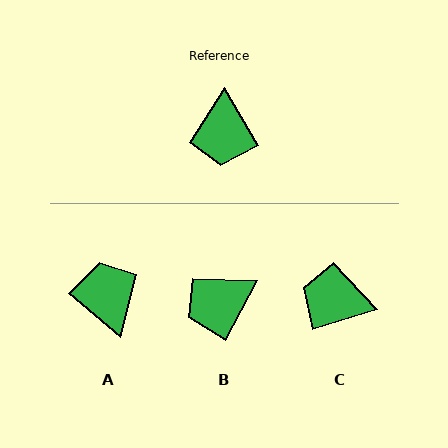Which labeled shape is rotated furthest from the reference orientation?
A, about 162 degrees away.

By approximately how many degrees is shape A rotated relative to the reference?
Approximately 162 degrees clockwise.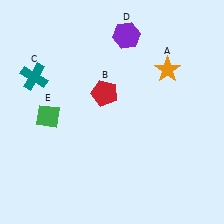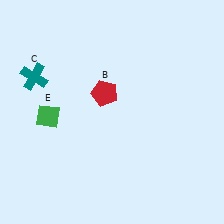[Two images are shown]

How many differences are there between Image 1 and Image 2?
There are 2 differences between the two images.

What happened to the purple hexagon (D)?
The purple hexagon (D) was removed in Image 2. It was in the top-right area of Image 1.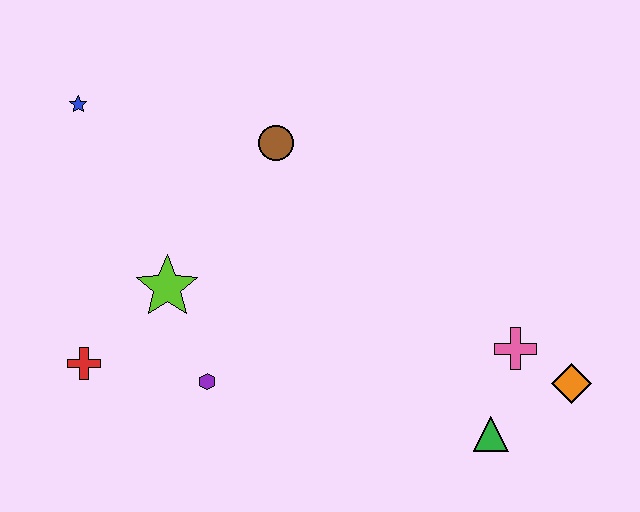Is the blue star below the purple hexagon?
No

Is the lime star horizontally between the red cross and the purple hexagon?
Yes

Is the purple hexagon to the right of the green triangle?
No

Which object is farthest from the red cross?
The orange diamond is farthest from the red cross.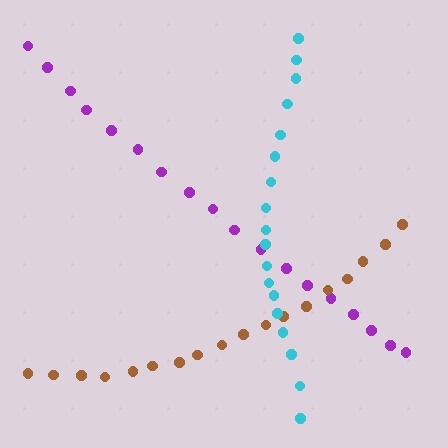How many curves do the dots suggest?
There are 3 distinct paths.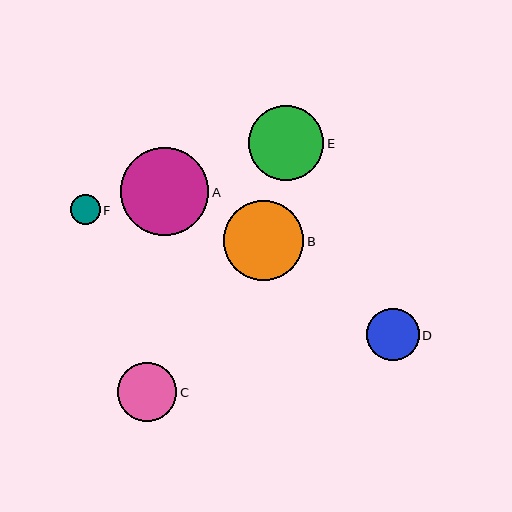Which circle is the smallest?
Circle F is the smallest with a size of approximately 30 pixels.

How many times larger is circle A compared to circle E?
Circle A is approximately 1.2 times the size of circle E.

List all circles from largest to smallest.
From largest to smallest: A, B, E, C, D, F.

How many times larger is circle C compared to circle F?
Circle C is approximately 1.9 times the size of circle F.